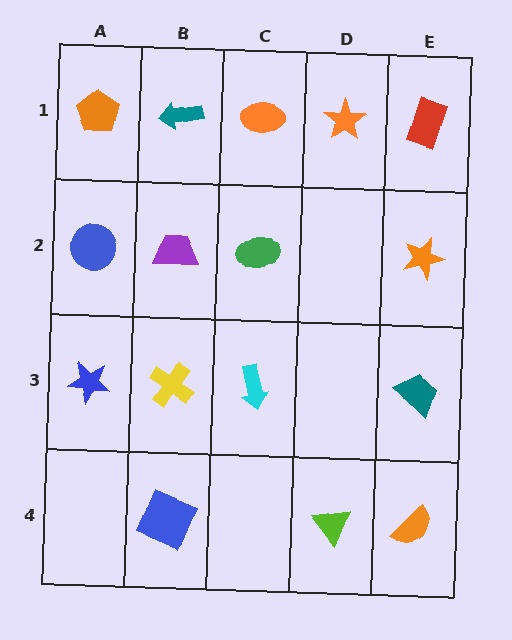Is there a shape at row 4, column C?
No, that cell is empty.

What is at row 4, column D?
A lime triangle.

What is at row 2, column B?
A purple trapezoid.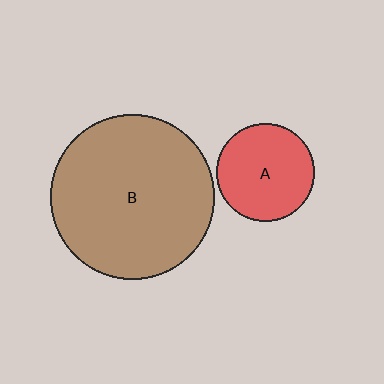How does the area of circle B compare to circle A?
Approximately 2.8 times.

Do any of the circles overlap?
No, none of the circles overlap.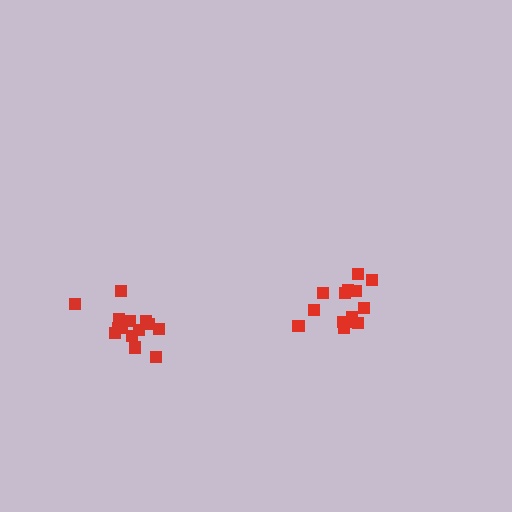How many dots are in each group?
Group 1: 14 dots, Group 2: 14 dots (28 total).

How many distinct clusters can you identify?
There are 2 distinct clusters.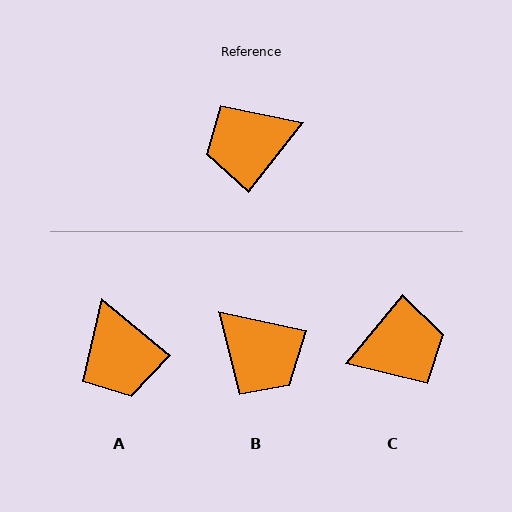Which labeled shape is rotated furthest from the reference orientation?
C, about 178 degrees away.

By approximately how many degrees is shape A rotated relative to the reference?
Approximately 89 degrees counter-clockwise.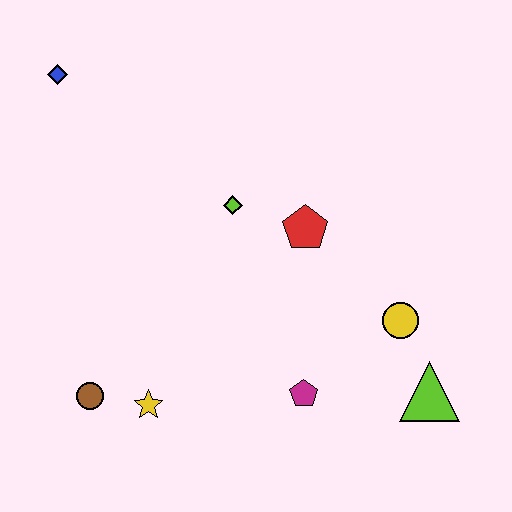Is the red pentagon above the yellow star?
Yes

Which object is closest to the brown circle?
The yellow star is closest to the brown circle.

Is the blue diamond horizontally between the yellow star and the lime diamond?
No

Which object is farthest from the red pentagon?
The blue diamond is farthest from the red pentagon.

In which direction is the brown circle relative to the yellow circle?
The brown circle is to the left of the yellow circle.